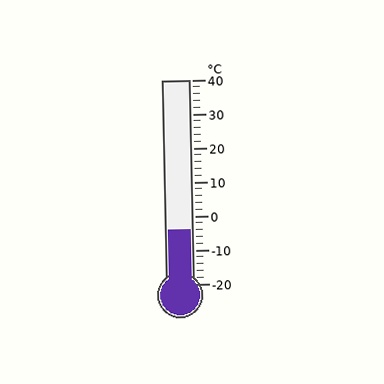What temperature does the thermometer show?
The thermometer shows approximately -4°C.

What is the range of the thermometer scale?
The thermometer scale ranges from -20°C to 40°C.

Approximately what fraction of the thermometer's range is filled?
The thermometer is filled to approximately 25% of its range.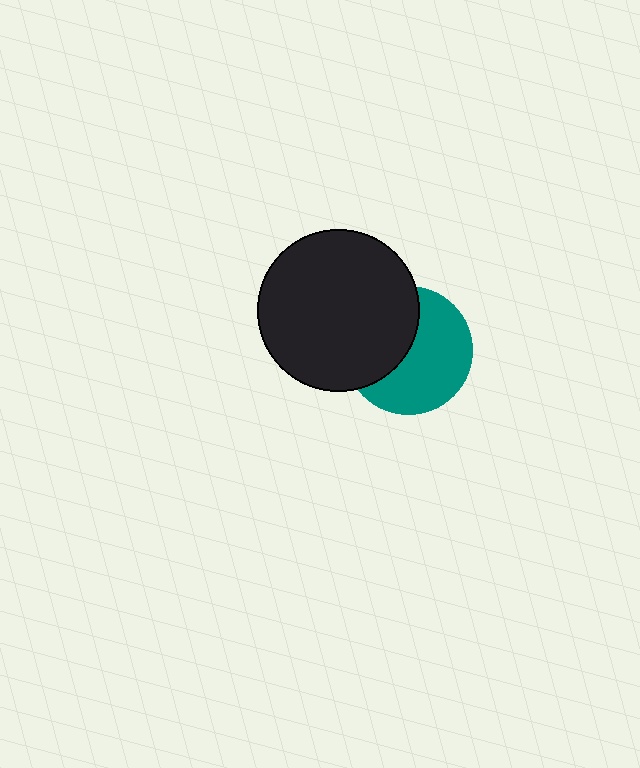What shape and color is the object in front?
The object in front is a black circle.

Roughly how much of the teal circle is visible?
About half of it is visible (roughly 58%).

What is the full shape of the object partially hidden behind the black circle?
The partially hidden object is a teal circle.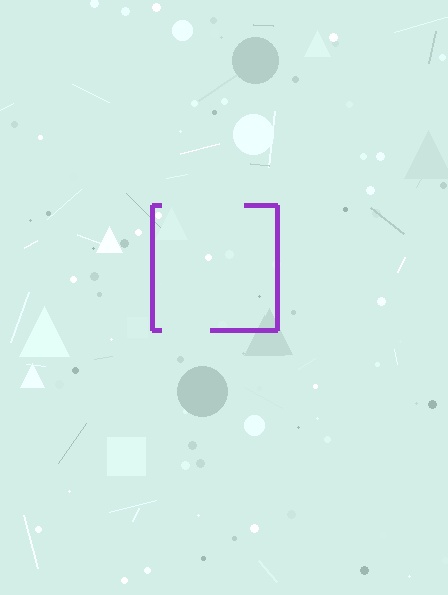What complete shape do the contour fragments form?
The contour fragments form a square.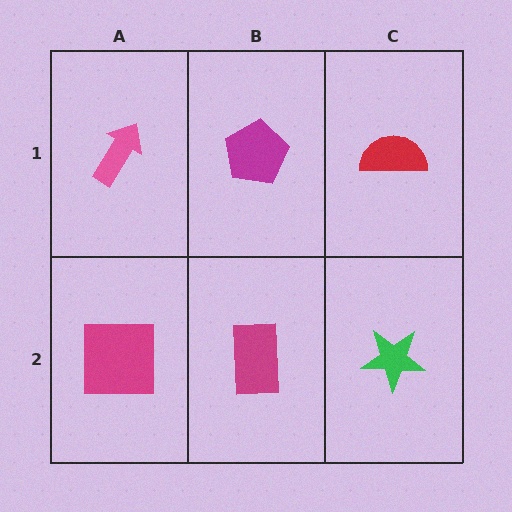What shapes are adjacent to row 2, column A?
A pink arrow (row 1, column A), a magenta rectangle (row 2, column B).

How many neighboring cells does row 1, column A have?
2.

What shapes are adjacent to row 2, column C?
A red semicircle (row 1, column C), a magenta rectangle (row 2, column B).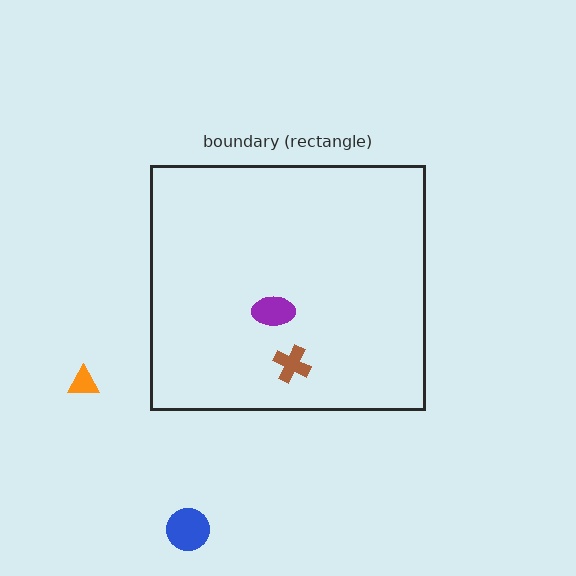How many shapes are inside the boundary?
2 inside, 2 outside.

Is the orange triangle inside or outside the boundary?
Outside.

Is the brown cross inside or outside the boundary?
Inside.